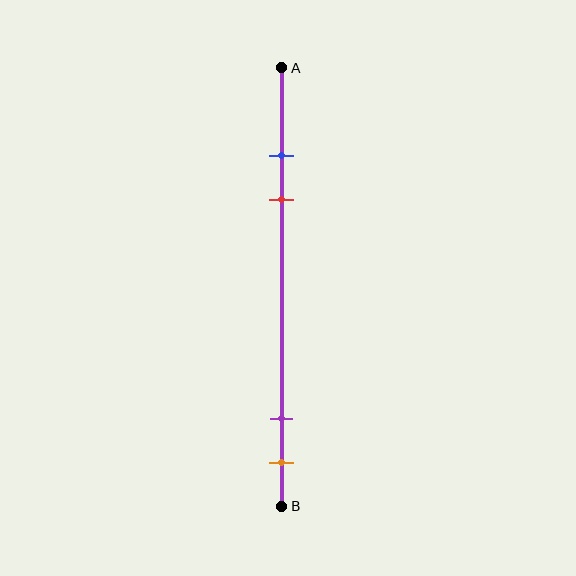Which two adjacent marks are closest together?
The blue and red marks are the closest adjacent pair.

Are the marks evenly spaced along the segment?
No, the marks are not evenly spaced.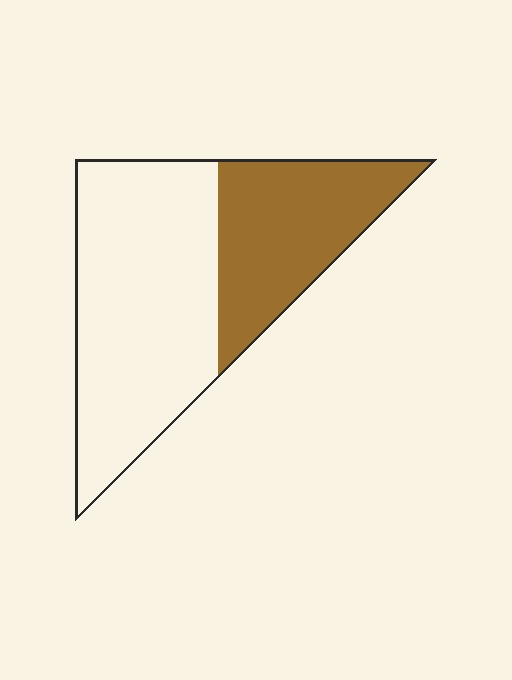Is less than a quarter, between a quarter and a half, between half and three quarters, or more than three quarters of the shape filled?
Between a quarter and a half.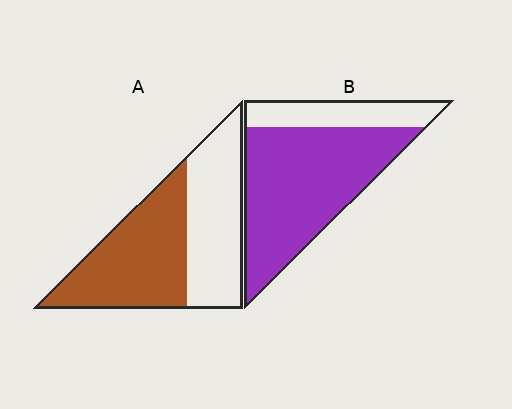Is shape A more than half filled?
Roughly half.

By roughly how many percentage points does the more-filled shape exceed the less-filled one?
By roughly 20 percentage points (B over A).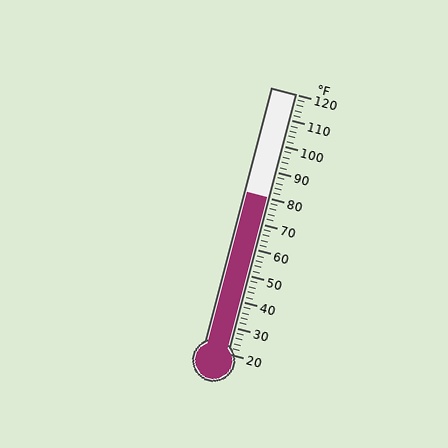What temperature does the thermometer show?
The thermometer shows approximately 80°F.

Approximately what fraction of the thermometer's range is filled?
The thermometer is filled to approximately 60% of its range.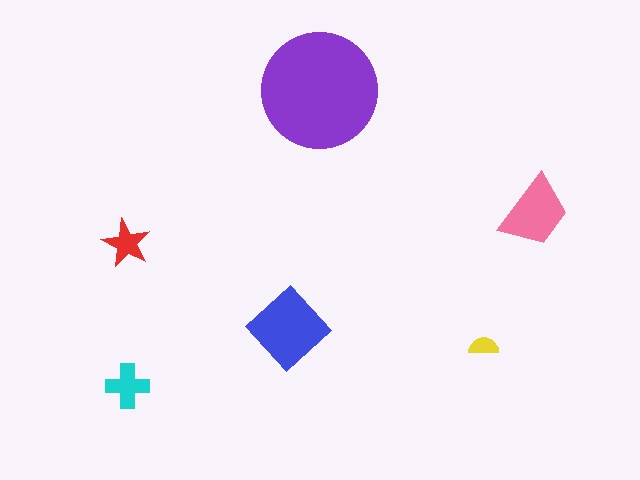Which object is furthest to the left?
The red star is leftmost.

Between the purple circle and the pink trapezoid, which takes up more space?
The purple circle.